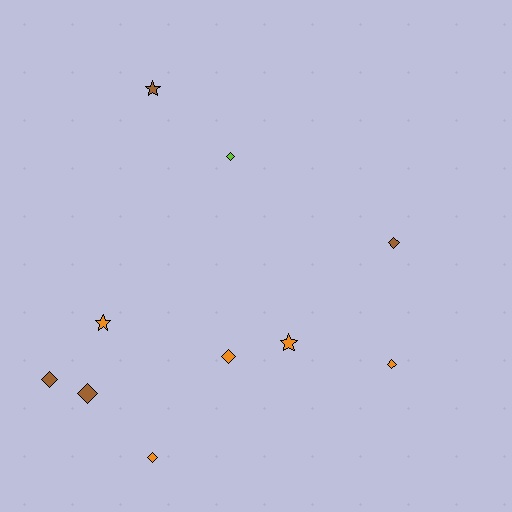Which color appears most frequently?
Orange, with 5 objects.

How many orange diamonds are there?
There are 3 orange diamonds.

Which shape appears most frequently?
Diamond, with 7 objects.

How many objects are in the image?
There are 10 objects.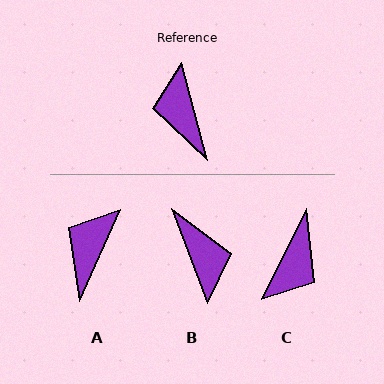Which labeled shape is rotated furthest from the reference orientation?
B, about 174 degrees away.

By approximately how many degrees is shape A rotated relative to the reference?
Approximately 39 degrees clockwise.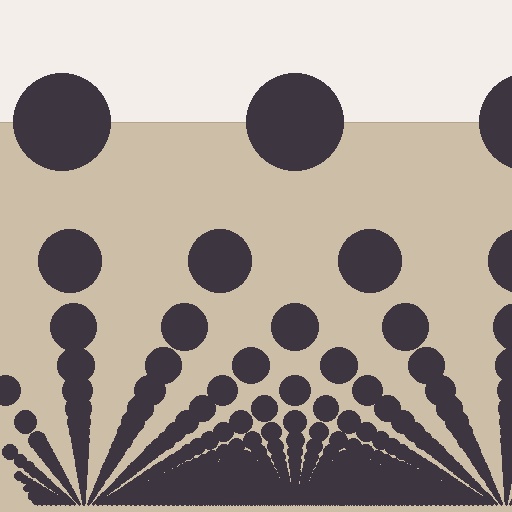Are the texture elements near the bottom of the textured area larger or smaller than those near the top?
Smaller. The gradient is inverted — elements near the bottom are smaller and denser.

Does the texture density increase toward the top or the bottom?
Density increases toward the bottom.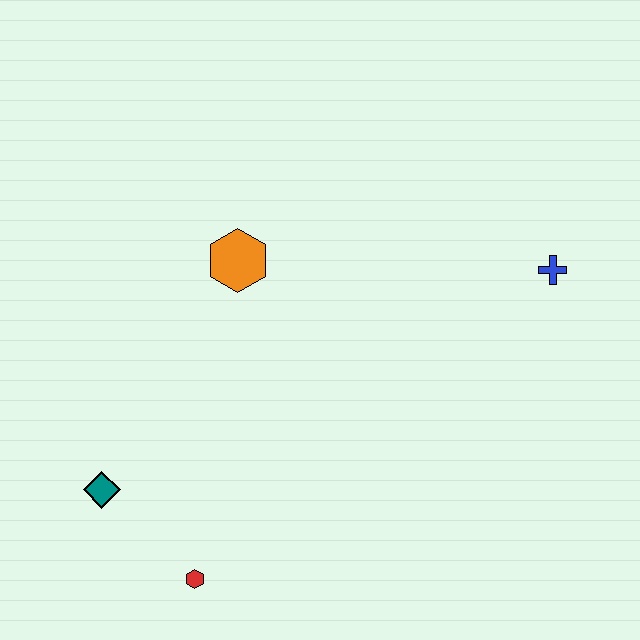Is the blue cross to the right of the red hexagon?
Yes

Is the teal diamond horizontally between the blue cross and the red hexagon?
No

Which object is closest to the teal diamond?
The red hexagon is closest to the teal diamond.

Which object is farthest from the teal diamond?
The blue cross is farthest from the teal diamond.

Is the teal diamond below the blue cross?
Yes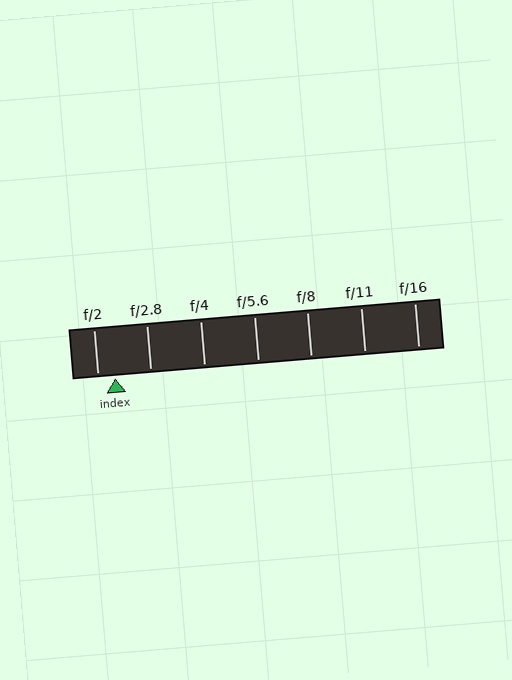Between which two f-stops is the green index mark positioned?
The index mark is between f/2 and f/2.8.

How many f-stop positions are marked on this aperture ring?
There are 7 f-stop positions marked.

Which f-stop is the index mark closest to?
The index mark is closest to f/2.